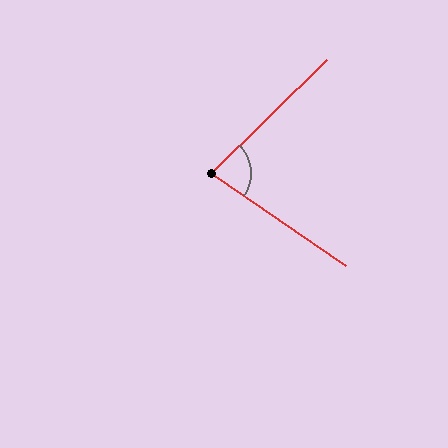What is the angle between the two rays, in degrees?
Approximately 79 degrees.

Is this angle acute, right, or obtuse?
It is acute.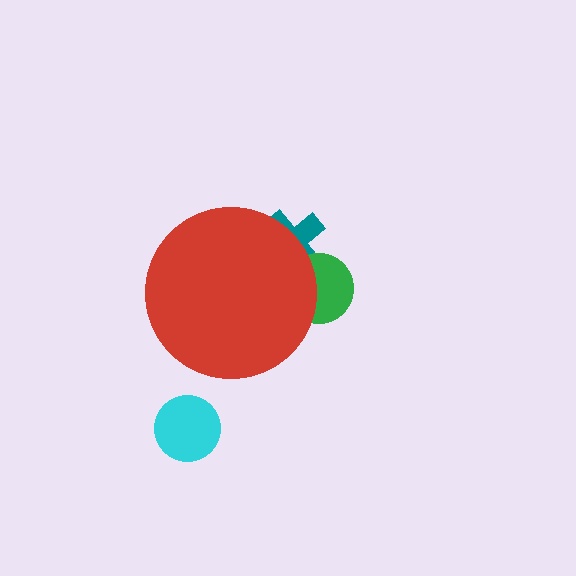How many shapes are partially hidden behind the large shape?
2 shapes are partially hidden.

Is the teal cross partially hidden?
Yes, the teal cross is partially hidden behind the red circle.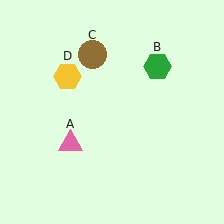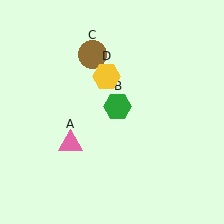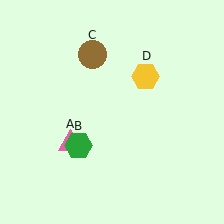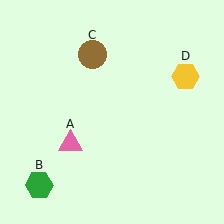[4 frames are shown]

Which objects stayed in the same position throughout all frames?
Pink triangle (object A) and brown circle (object C) remained stationary.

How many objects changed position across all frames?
2 objects changed position: green hexagon (object B), yellow hexagon (object D).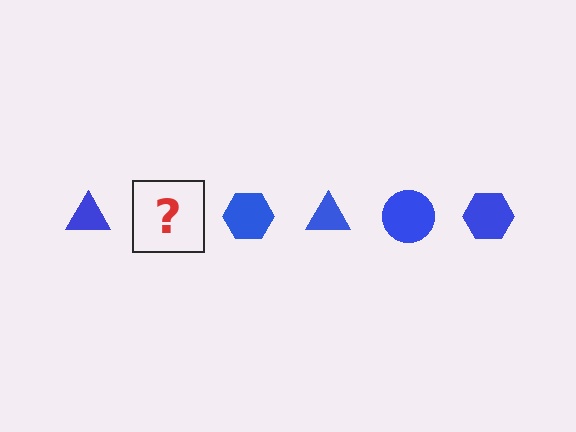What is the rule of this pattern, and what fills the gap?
The rule is that the pattern cycles through triangle, circle, hexagon shapes in blue. The gap should be filled with a blue circle.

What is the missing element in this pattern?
The missing element is a blue circle.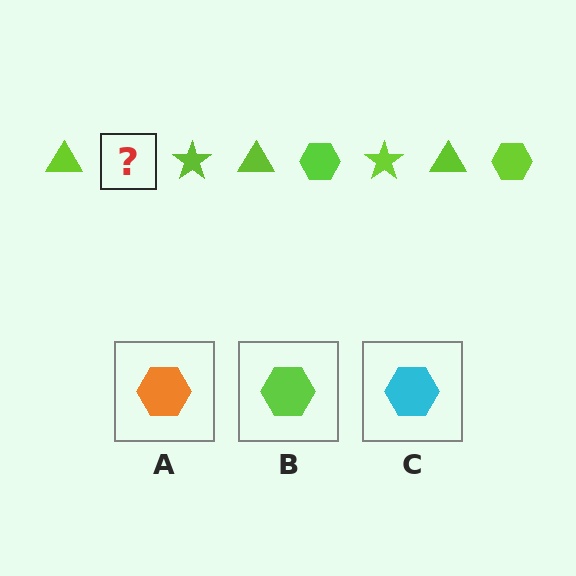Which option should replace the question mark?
Option B.